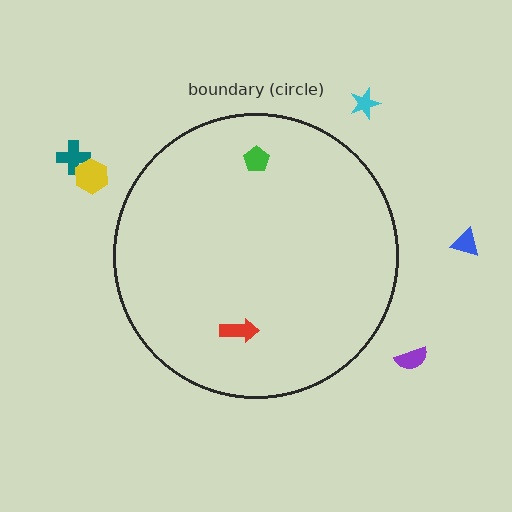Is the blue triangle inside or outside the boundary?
Outside.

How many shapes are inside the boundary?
2 inside, 5 outside.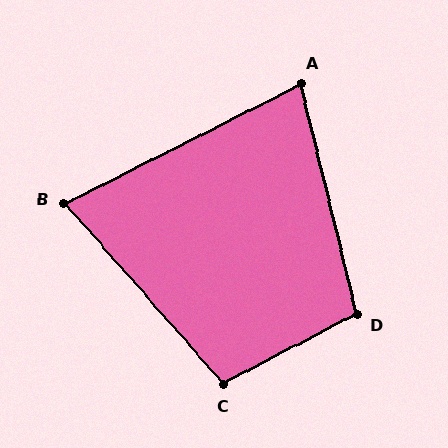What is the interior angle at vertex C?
Approximately 103 degrees (obtuse).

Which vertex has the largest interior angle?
D, at approximately 104 degrees.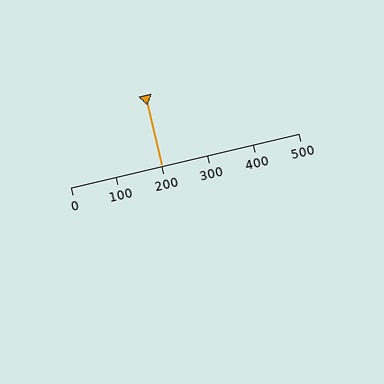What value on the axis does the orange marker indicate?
The marker indicates approximately 200.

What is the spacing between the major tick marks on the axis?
The major ticks are spaced 100 apart.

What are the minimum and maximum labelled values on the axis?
The axis runs from 0 to 500.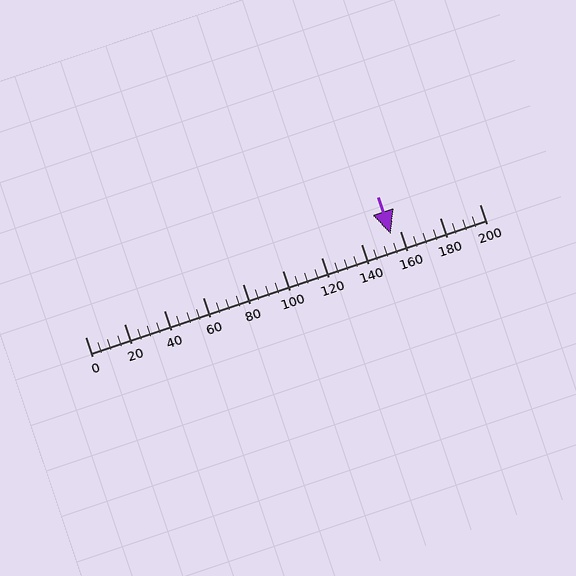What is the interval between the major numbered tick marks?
The major tick marks are spaced 20 units apart.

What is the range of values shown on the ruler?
The ruler shows values from 0 to 200.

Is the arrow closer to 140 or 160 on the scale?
The arrow is closer to 160.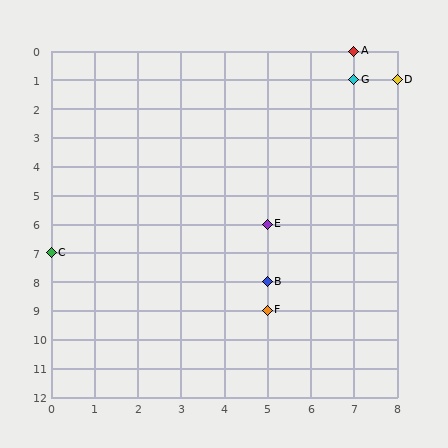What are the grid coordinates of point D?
Point D is at grid coordinates (8, 1).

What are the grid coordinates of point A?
Point A is at grid coordinates (7, 0).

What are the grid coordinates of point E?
Point E is at grid coordinates (5, 6).